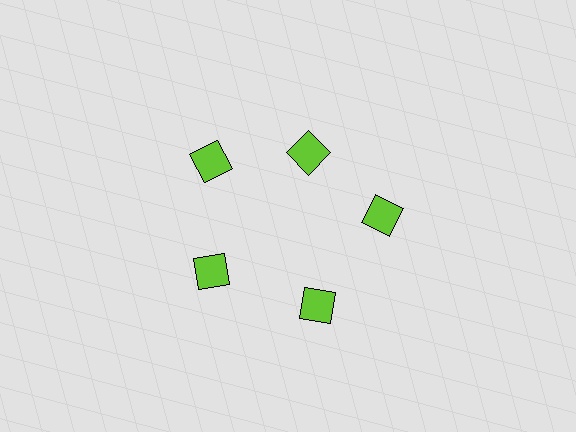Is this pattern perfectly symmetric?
No. The 5 lime squares are arranged in a ring, but one element near the 1 o'clock position is pulled inward toward the center, breaking the 5-fold rotational symmetry.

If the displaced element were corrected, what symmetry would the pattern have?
It would have 5-fold rotational symmetry — the pattern would map onto itself every 72 degrees.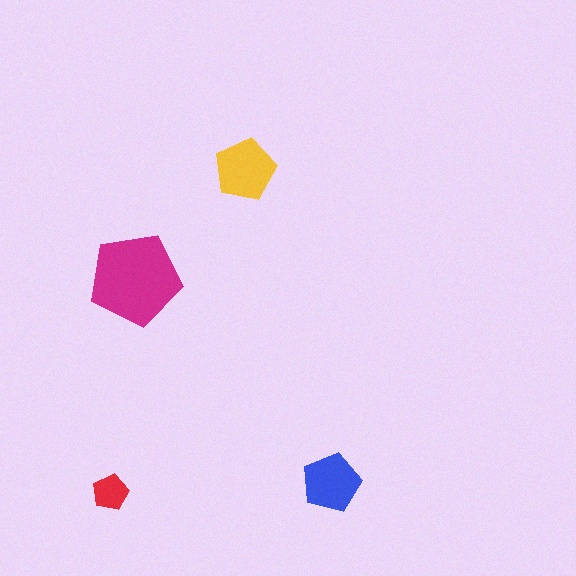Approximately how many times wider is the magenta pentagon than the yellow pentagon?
About 1.5 times wider.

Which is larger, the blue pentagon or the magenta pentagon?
The magenta one.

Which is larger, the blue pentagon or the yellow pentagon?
The yellow one.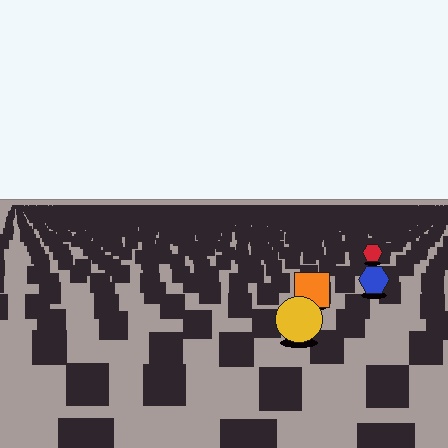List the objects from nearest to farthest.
From nearest to farthest: the yellow circle, the orange square, the blue hexagon, the red hexagon.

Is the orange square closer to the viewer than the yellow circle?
No. The yellow circle is closer — you can tell from the texture gradient: the ground texture is coarser near it.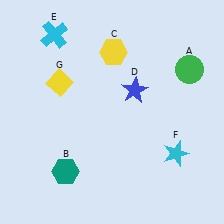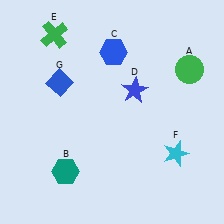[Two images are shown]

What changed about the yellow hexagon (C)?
In Image 1, C is yellow. In Image 2, it changed to blue.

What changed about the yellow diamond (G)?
In Image 1, G is yellow. In Image 2, it changed to blue.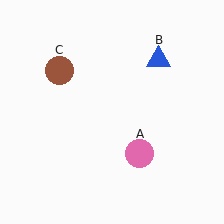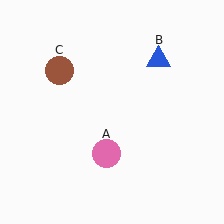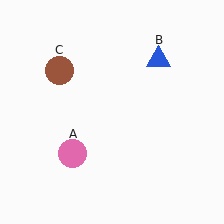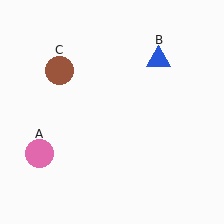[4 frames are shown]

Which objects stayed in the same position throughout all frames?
Blue triangle (object B) and brown circle (object C) remained stationary.